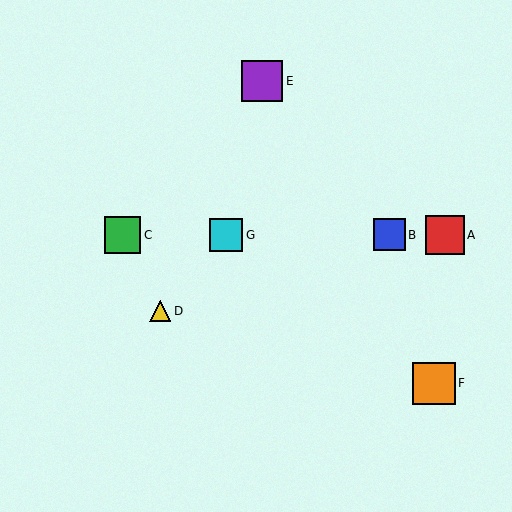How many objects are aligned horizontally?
4 objects (A, B, C, G) are aligned horizontally.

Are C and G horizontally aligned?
Yes, both are at y≈235.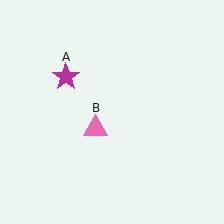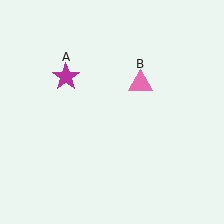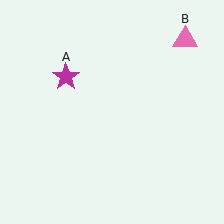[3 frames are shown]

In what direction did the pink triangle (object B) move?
The pink triangle (object B) moved up and to the right.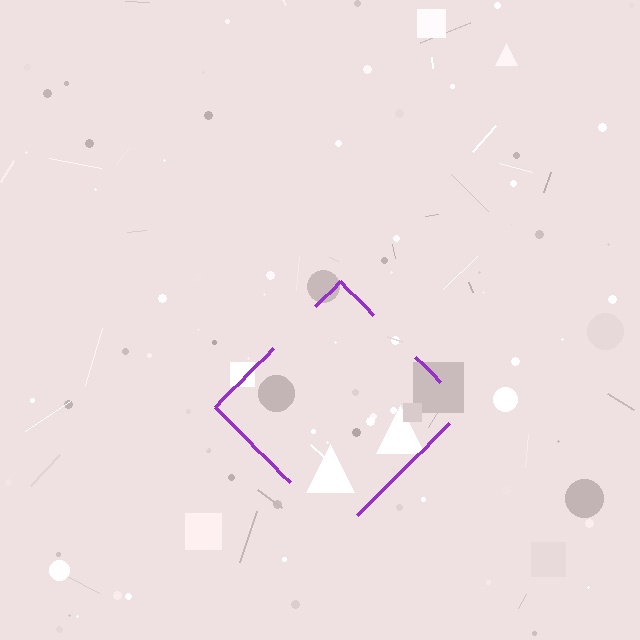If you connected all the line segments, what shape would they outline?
They would outline a diamond.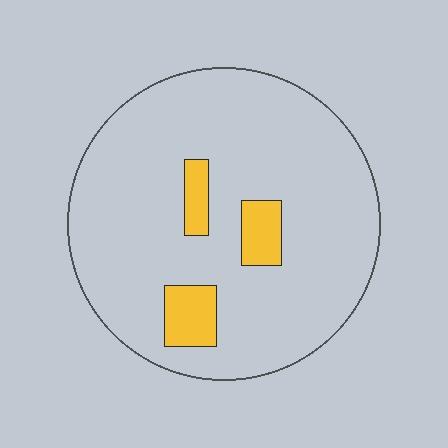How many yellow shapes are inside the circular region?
3.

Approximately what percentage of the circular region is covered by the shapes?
Approximately 10%.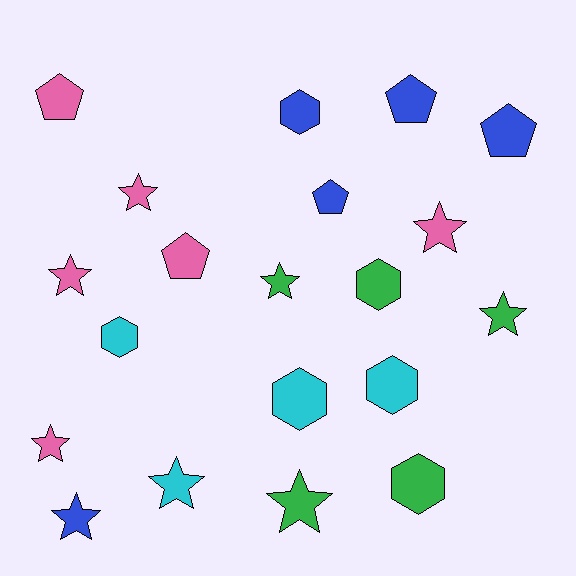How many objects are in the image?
There are 20 objects.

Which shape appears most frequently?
Star, with 9 objects.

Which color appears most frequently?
Pink, with 6 objects.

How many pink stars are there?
There are 4 pink stars.